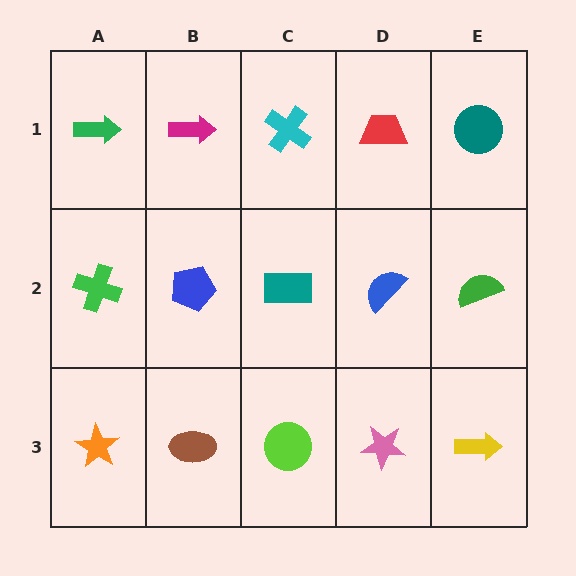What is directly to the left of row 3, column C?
A brown ellipse.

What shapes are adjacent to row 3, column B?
A blue pentagon (row 2, column B), an orange star (row 3, column A), a lime circle (row 3, column C).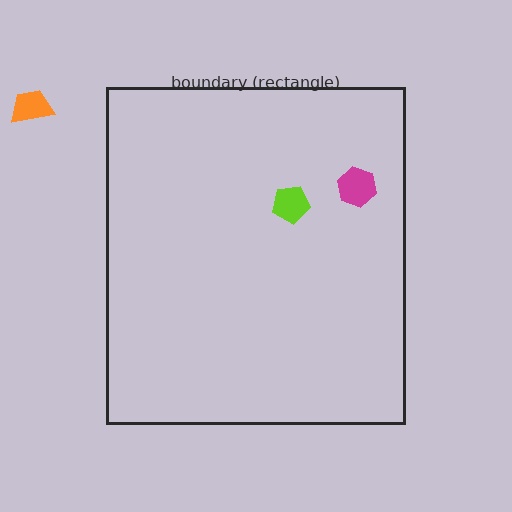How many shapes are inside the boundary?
2 inside, 1 outside.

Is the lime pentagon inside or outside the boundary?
Inside.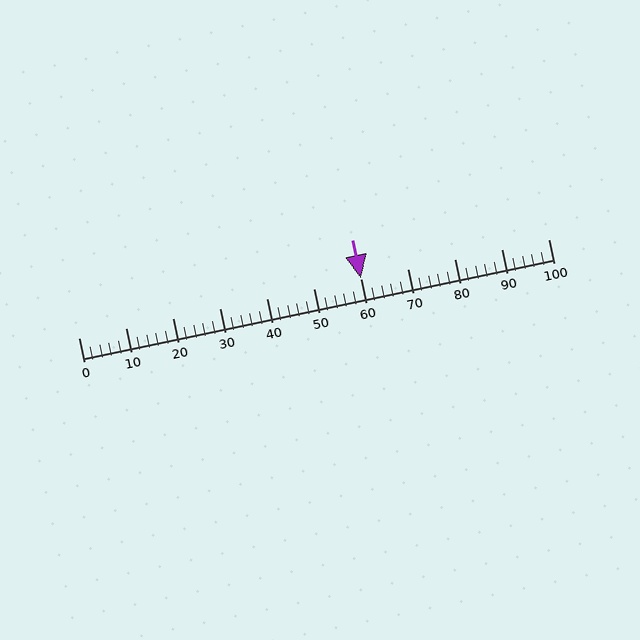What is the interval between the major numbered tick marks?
The major tick marks are spaced 10 units apart.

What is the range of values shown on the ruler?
The ruler shows values from 0 to 100.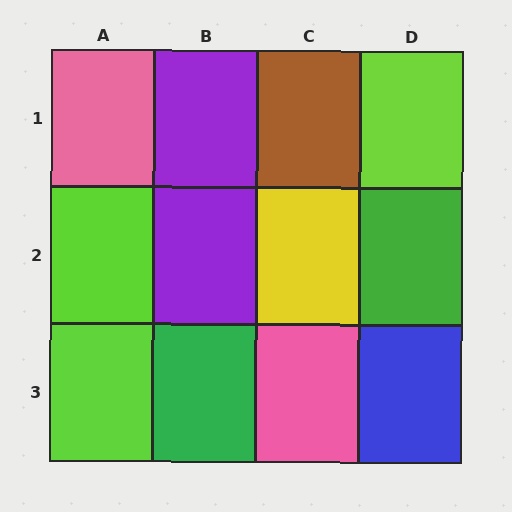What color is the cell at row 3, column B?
Green.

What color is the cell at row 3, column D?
Blue.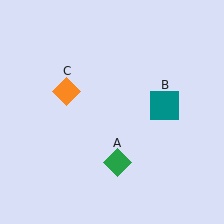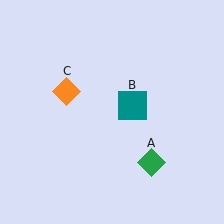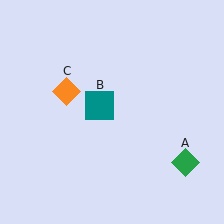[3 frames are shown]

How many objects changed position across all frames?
2 objects changed position: green diamond (object A), teal square (object B).